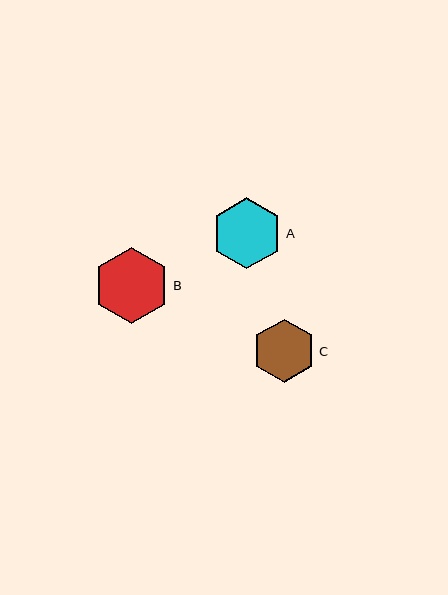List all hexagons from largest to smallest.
From largest to smallest: B, A, C.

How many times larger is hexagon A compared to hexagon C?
Hexagon A is approximately 1.1 times the size of hexagon C.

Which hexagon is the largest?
Hexagon B is the largest with a size of approximately 76 pixels.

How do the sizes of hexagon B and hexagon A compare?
Hexagon B and hexagon A are approximately the same size.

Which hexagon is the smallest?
Hexagon C is the smallest with a size of approximately 63 pixels.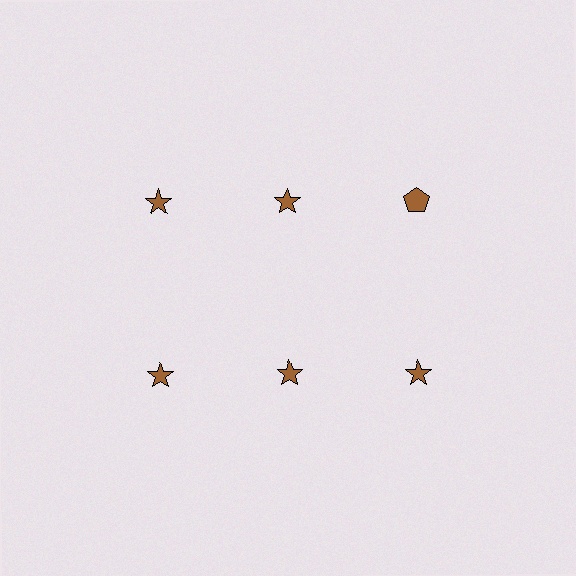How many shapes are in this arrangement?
There are 6 shapes arranged in a grid pattern.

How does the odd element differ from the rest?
It has a different shape: pentagon instead of star.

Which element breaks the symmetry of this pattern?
The brown pentagon in the top row, center column breaks the symmetry. All other shapes are brown stars.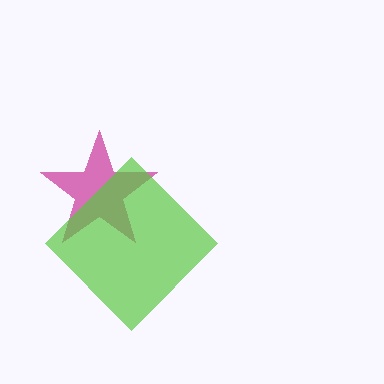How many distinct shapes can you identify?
There are 2 distinct shapes: a magenta star, a lime diamond.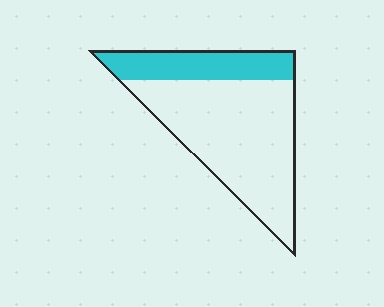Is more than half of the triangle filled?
No.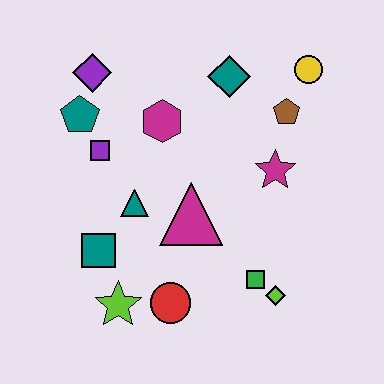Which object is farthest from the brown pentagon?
The lime star is farthest from the brown pentagon.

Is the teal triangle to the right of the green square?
No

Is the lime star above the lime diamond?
No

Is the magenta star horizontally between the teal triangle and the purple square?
No